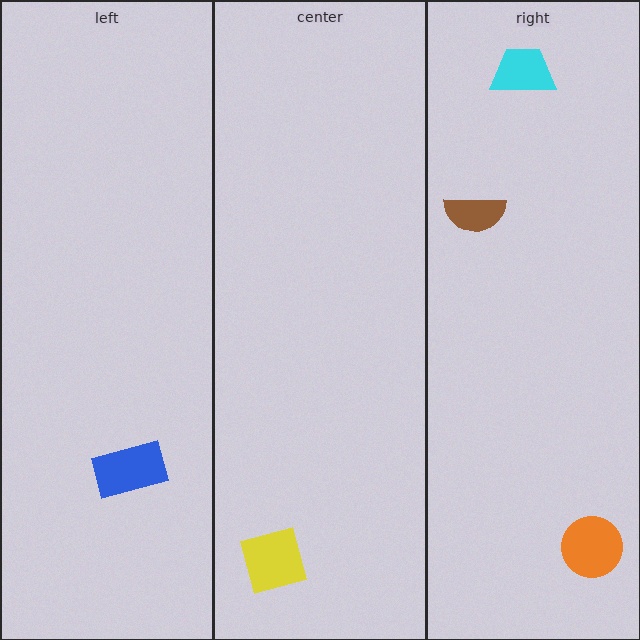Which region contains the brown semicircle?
The right region.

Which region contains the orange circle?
The right region.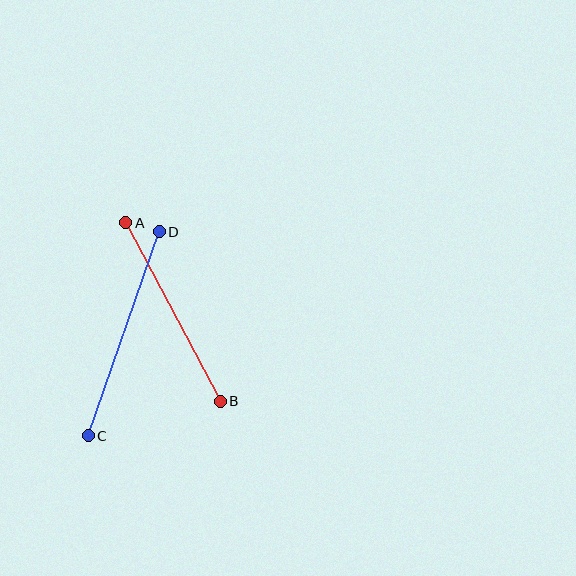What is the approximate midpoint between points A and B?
The midpoint is at approximately (173, 312) pixels.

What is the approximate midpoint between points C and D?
The midpoint is at approximately (124, 334) pixels.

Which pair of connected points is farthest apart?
Points C and D are farthest apart.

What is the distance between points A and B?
The distance is approximately 202 pixels.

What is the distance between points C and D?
The distance is approximately 216 pixels.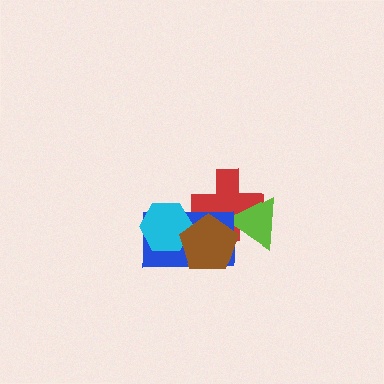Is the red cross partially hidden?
Yes, it is partially covered by another shape.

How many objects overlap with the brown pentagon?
4 objects overlap with the brown pentagon.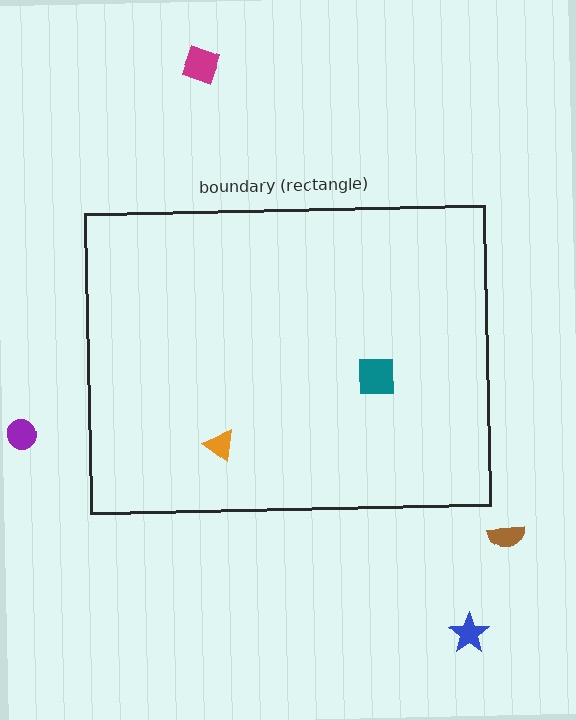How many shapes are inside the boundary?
2 inside, 4 outside.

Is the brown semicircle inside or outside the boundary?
Outside.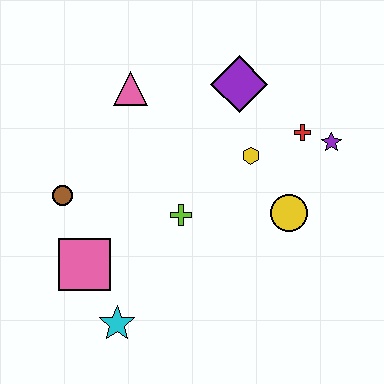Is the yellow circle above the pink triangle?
No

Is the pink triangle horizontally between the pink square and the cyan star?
No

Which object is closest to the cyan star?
The pink square is closest to the cyan star.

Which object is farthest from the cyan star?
The purple star is farthest from the cyan star.